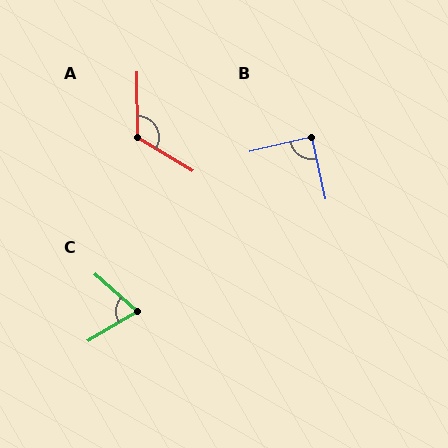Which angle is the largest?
A, at approximately 122 degrees.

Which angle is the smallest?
C, at approximately 72 degrees.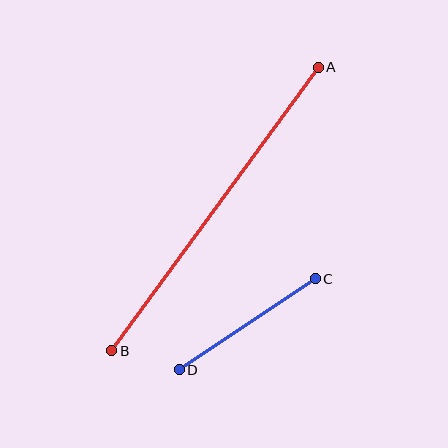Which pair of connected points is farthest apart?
Points A and B are farthest apart.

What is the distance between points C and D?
The distance is approximately 164 pixels.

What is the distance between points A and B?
The distance is approximately 351 pixels.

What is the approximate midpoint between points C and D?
The midpoint is at approximately (247, 324) pixels.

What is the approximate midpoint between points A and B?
The midpoint is at approximately (215, 209) pixels.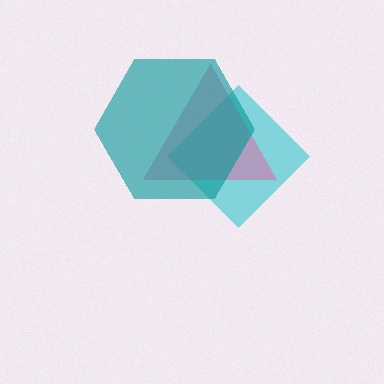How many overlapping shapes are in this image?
There are 3 overlapping shapes in the image.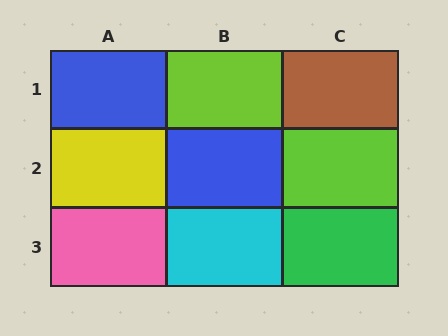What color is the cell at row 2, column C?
Lime.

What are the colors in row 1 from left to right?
Blue, lime, brown.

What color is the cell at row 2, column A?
Yellow.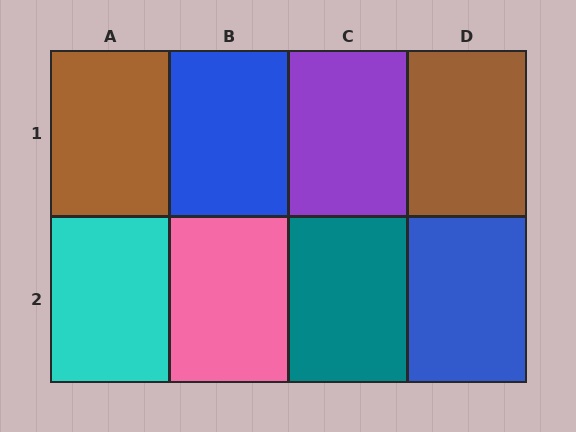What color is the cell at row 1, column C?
Purple.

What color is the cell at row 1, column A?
Brown.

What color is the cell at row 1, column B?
Blue.